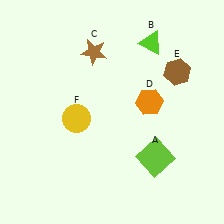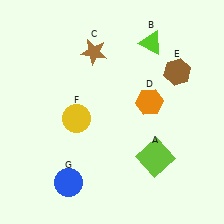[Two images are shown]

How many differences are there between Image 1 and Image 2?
There is 1 difference between the two images.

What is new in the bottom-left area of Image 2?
A blue circle (G) was added in the bottom-left area of Image 2.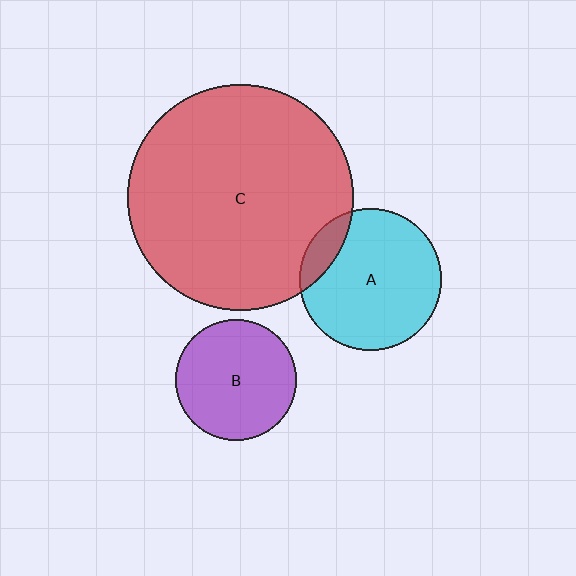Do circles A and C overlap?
Yes.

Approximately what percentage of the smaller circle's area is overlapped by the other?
Approximately 10%.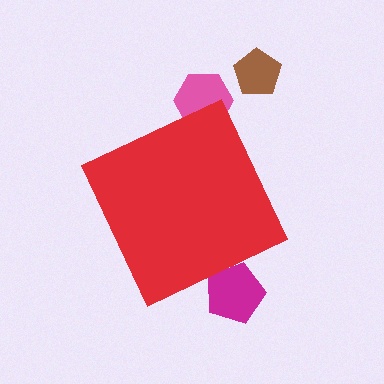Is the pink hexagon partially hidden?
Yes, the pink hexagon is partially hidden behind the red diamond.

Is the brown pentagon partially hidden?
No, the brown pentagon is fully visible.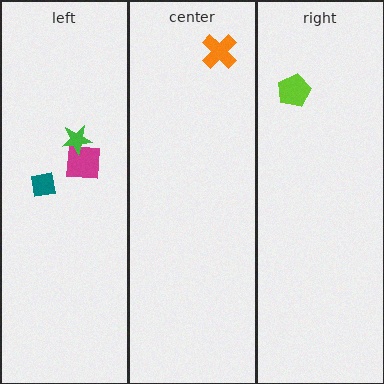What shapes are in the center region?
The orange cross.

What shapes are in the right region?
The lime pentagon.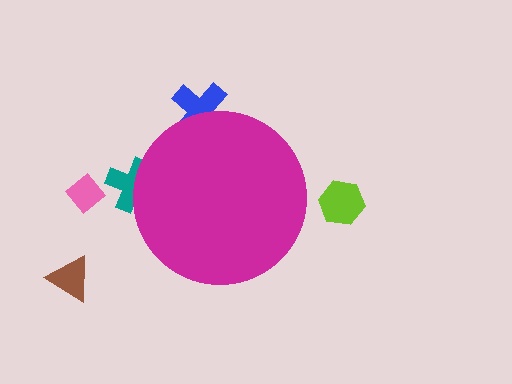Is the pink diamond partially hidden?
No, the pink diamond is fully visible.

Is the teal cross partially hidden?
Yes, the teal cross is partially hidden behind the magenta circle.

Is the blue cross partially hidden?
Yes, the blue cross is partially hidden behind the magenta circle.